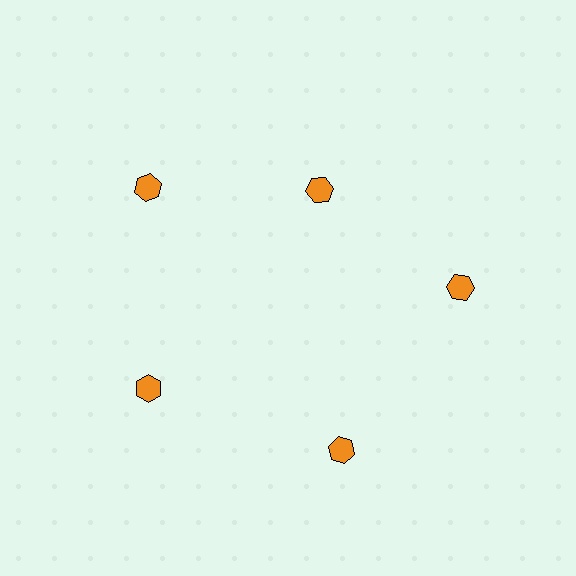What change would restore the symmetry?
The symmetry would be restored by moving it outward, back onto the ring so that all 5 hexagons sit at equal angles and equal distance from the center.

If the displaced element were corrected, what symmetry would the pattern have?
It would have 5-fold rotational symmetry — the pattern would map onto itself every 72 degrees.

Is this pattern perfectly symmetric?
No. The 5 orange hexagons are arranged in a ring, but one element near the 1 o'clock position is pulled inward toward the center, breaking the 5-fold rotational symmetry.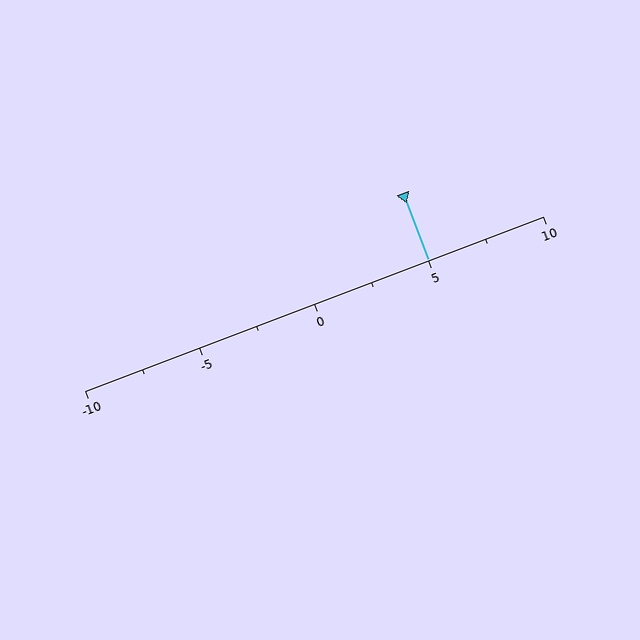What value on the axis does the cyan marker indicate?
The marker indicates approximately 5.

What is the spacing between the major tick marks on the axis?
The major ticks are spaced 5 apart.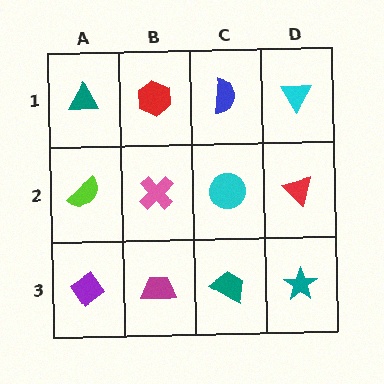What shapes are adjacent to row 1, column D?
A red triangle (row 2, column D), a blue semicircle (row 1, column C).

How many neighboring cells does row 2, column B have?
4.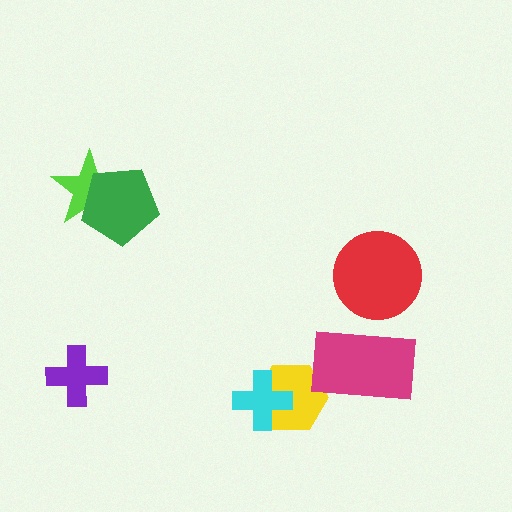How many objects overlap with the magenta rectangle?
0 objects overlap with the magenta rectangle.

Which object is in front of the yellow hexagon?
The cyan cross is in front of the yellow hexagon.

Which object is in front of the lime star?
The green pentagon is in front of the lime star.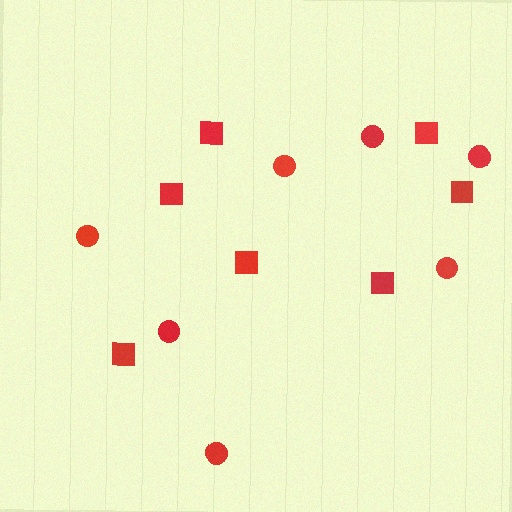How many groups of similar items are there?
There are 2 groups: one group of circles (7) and one group of squares (7).